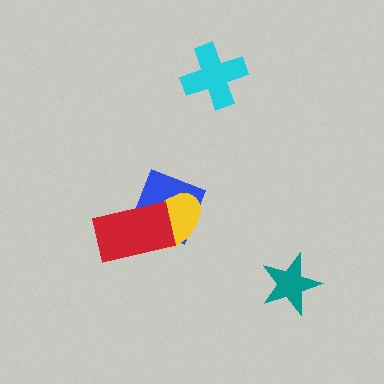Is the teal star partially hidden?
No, no other shape covers it.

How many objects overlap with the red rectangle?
2 objects overlap with the red rectangle.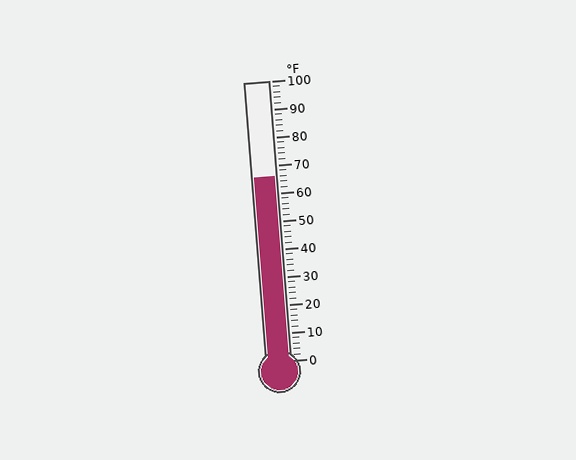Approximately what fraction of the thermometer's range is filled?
The thermometer is filled to approximately 65% of its range.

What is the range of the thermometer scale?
The thermometer scale ranges from 0°F to 100°F.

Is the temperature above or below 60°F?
The temperature is above 60°F.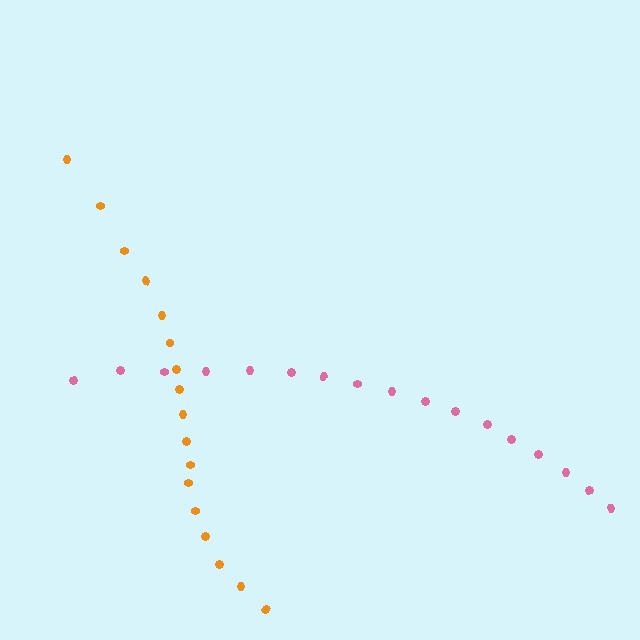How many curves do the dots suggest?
There are 2 distinct paths.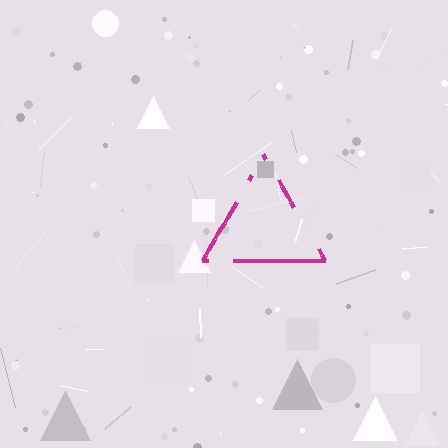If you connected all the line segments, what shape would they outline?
They would outline a triangle.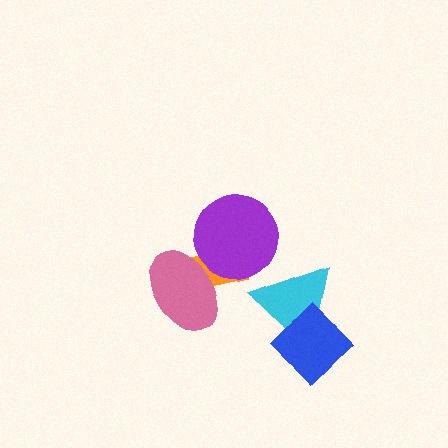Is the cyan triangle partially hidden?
Yes, it is partially covered by another shape.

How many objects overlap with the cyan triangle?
1 object overlaps with the cyan triangle.